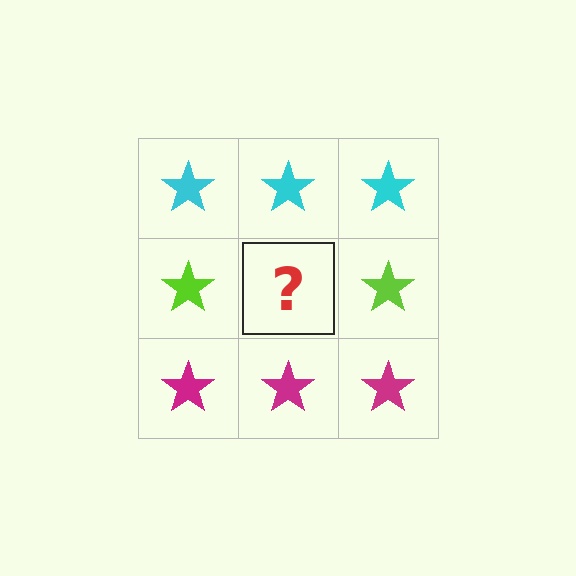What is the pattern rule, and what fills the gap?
The rule is that each row has a consistent color. The gap should be filled with a lime star.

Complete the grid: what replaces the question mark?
The question mark should be replaced with a lime star.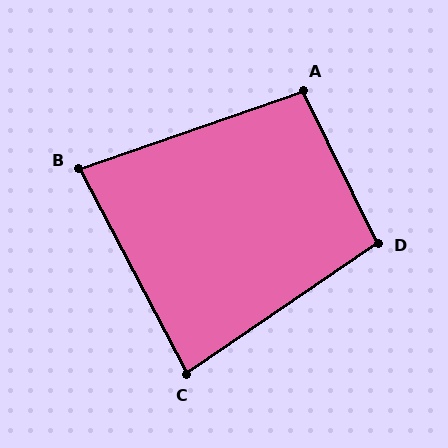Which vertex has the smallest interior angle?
B, at approximately 81 degrees.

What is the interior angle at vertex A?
Approximately 97 degrees (obtuse).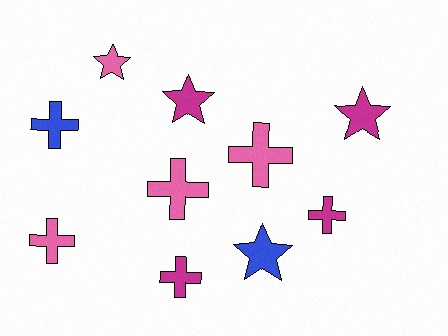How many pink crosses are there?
There are 3 pink crosses.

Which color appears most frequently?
Magenta, with 4 objects.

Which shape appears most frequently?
Cross, with 6 objects.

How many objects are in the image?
There are 10 objects.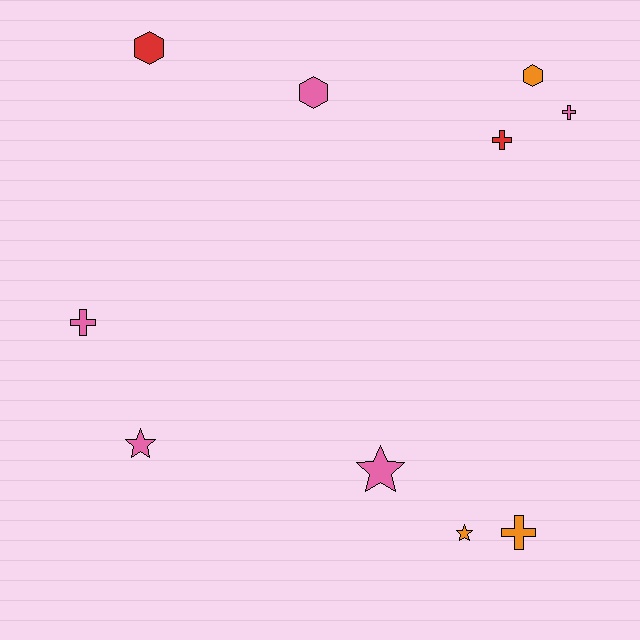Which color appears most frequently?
Pink, with 5 objects.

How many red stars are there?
There are no red stars.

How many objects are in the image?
There are 10 objects.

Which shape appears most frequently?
Cross, with 4 objects.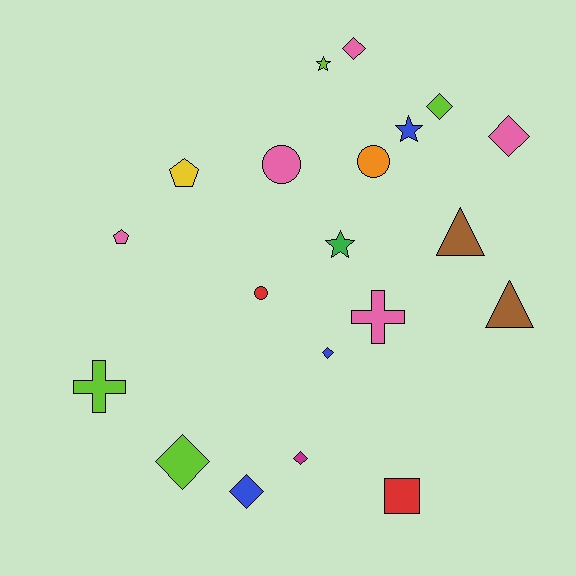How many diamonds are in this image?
There are 7 diamonds.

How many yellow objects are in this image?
There is 1 yellow object.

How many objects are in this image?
There are 20 objects.